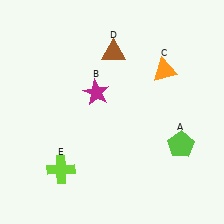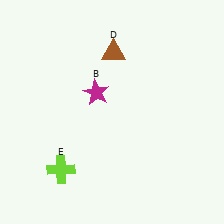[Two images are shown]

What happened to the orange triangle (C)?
The orange triangle (C) was removed in Image 2. It was in the top-right area of Image 1.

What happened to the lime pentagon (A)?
The lime pentagon (A) was removed in Image 2. It was in the bottom-right area of Image 1.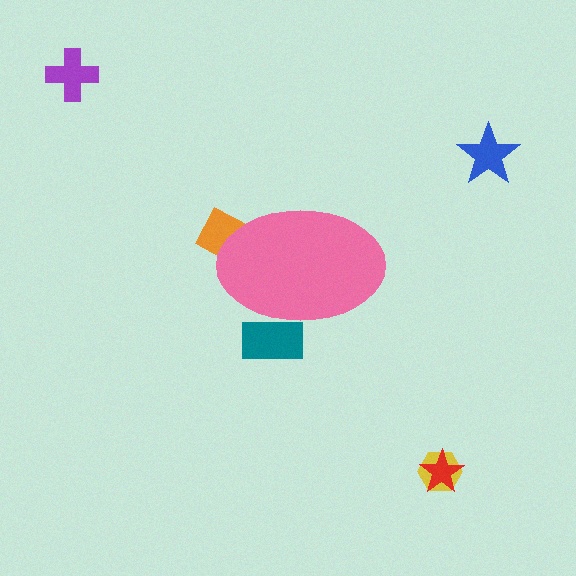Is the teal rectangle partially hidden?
Yes, the teal rectangle is partially hidden behind the pink ellipse.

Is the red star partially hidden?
No, the red star is fully visible.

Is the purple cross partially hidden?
No, the purple cross is fully visible.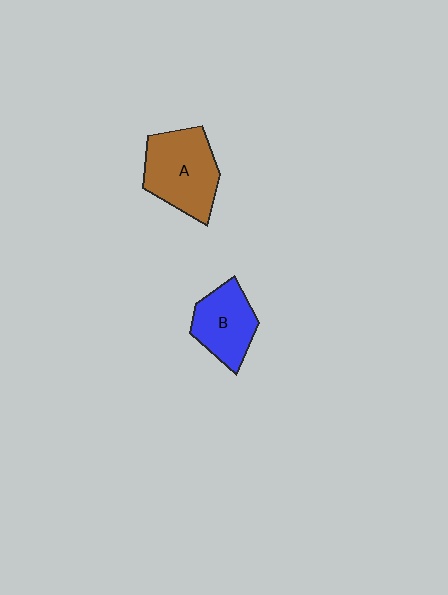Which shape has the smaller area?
Shape B (blue).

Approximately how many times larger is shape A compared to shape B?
Approximately 1.4 times.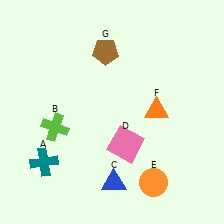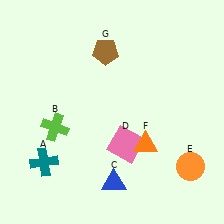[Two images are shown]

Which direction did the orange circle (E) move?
The orange circle (E) moved right.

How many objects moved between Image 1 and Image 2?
2 objects moved between the two images.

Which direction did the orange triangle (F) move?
The orange triangle (F) moved down.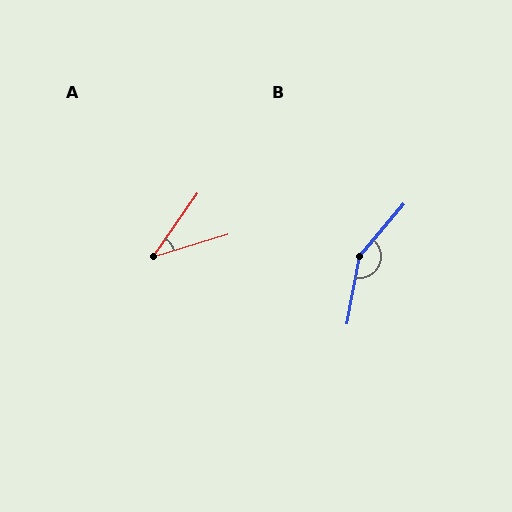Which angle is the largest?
B, at approximately 150 degrees.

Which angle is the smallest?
A, at approximately 38 degrees.